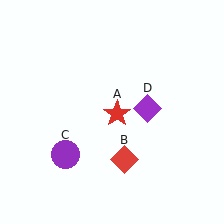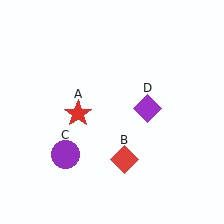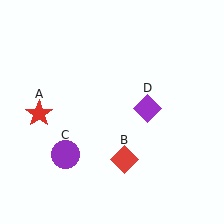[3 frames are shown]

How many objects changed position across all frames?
1 object changed position: red star (object A).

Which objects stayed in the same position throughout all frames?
Red diamond (object B) and purple circle (object C) and purple diamond (object D) remained stationary.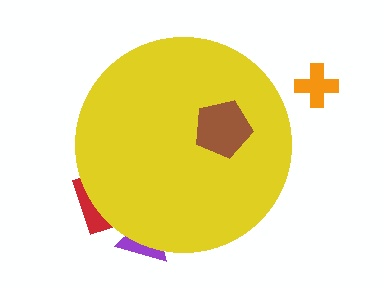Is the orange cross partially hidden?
No, the orange cross is fully visible.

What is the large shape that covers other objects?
A yellow circle.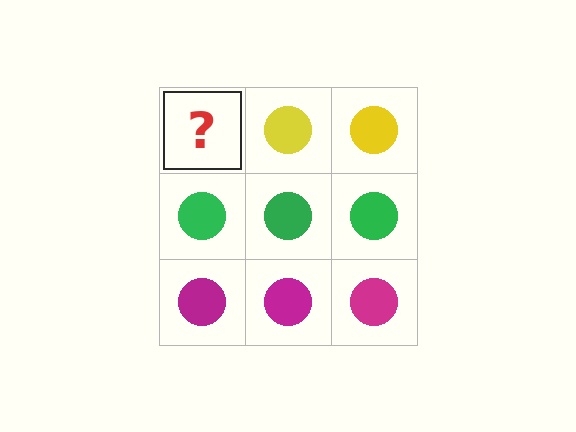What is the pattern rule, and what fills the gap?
The rule is that each row has a consistent color. The gap should be filled with a yellow circle.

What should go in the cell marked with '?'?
The missing cell should contain a yellow circle.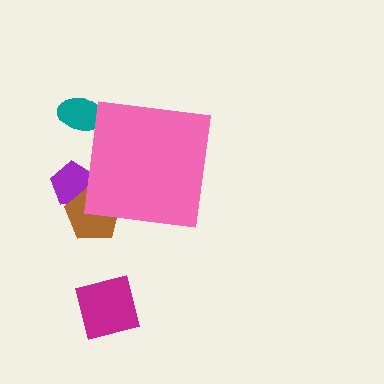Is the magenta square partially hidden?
No, the magenta square is fully visible.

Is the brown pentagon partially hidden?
Yes, the brown pentagon is partially hidden behind the pink square.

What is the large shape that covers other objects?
A pink square.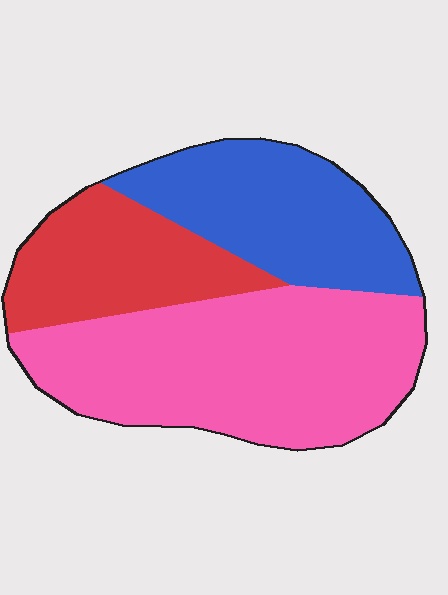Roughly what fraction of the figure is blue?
Blue takes up about one quarter (1/4) of the figure.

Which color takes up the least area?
Red, at roughly 25%.